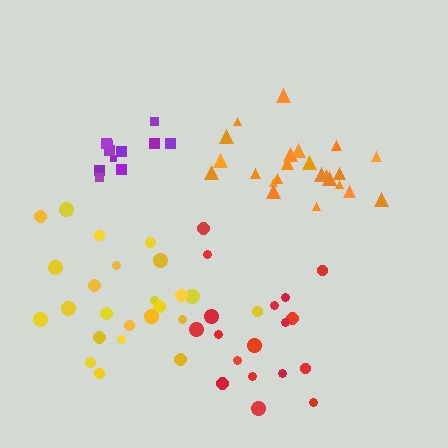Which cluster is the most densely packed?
Orange.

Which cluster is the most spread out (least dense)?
Red.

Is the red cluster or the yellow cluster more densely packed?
Yellow.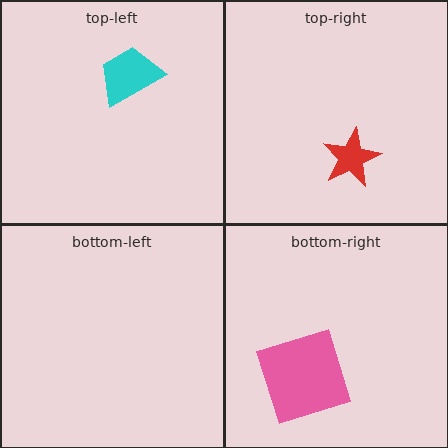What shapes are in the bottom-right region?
The pink square.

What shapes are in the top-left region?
The cyan trapezoid.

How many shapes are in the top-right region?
1.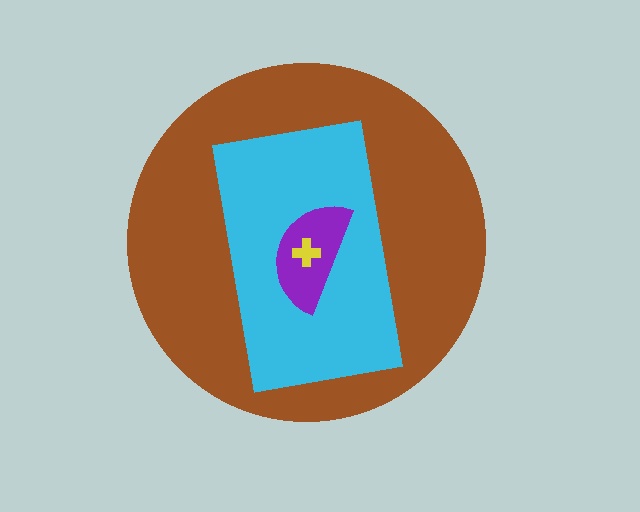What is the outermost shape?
The brown circle.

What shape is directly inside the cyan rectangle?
The purple semicircle.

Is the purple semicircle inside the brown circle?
Yes.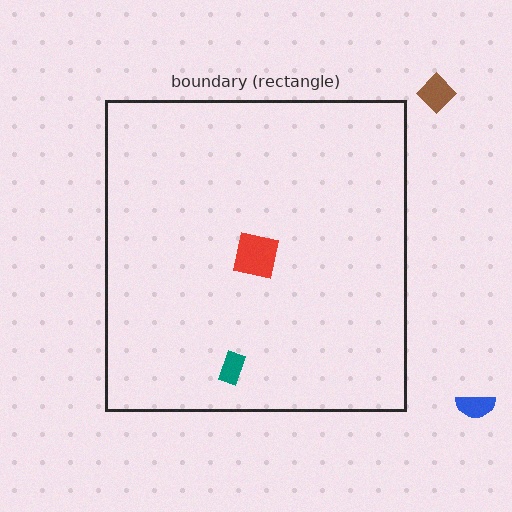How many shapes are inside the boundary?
2 inside, 2 outside.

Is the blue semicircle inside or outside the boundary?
Outside.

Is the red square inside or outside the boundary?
Inside.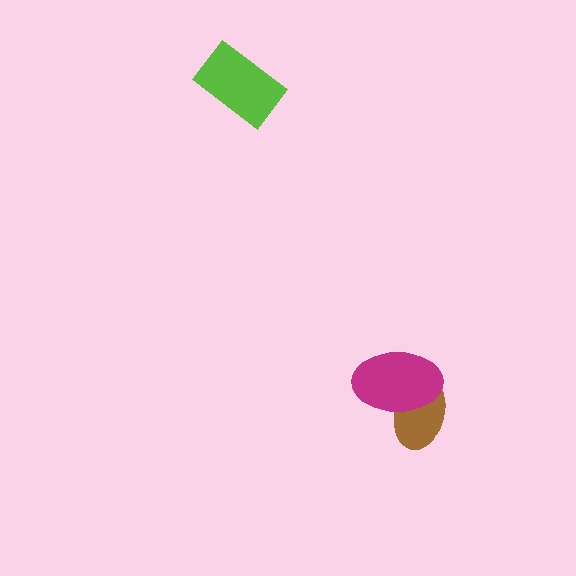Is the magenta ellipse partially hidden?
No, no other shape covers it.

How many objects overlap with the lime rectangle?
0 objects overlap with the lime rectangle.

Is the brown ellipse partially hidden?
Yes, it is partially covered by another shape.